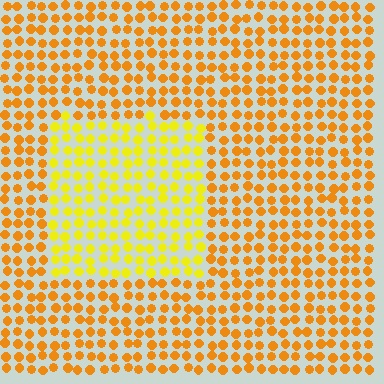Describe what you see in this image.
The image is filled with small orange elements in a uniform arrangement. A rectangle-shaped region is visible where the elements are tinted to a slightly different hue, forming a subtle color boundary.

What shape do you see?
I see a rectangle.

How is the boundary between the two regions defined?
The boundary is defined purely by a slight shift in hue (about 27 degrees). Spacing, size, and orientation are identical on both sides.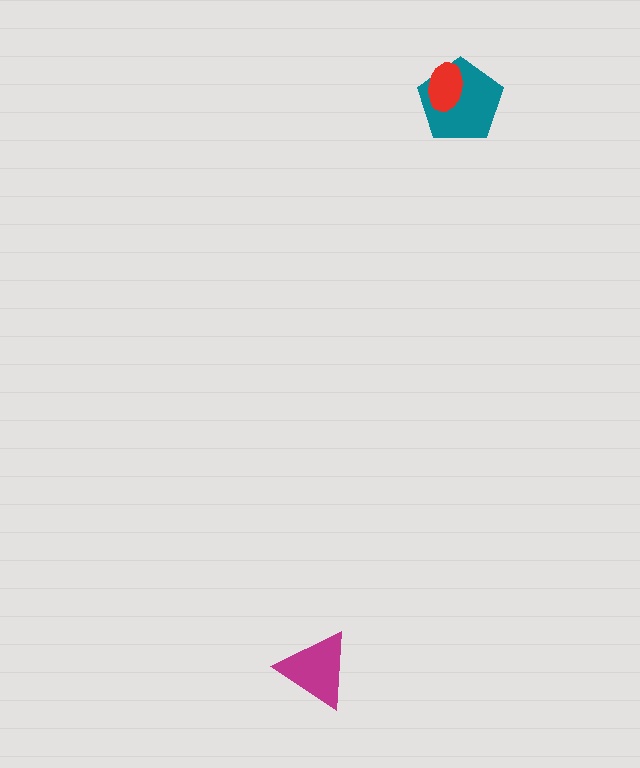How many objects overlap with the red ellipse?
1 object overlaps with the red ellipse.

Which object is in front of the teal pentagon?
The red ellipse is in front of the teal pentagon.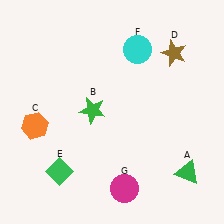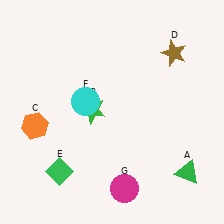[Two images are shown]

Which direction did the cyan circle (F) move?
The cyan circle (F) moved down.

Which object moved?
The cyan circle (F) moved down.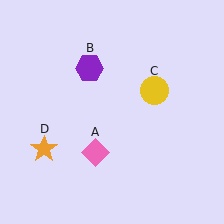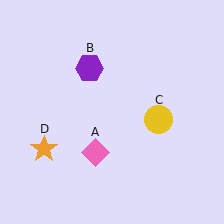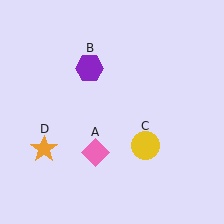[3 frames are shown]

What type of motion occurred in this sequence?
The yellow circle (object C) rotated clockwise around the center of the scene.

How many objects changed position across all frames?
1 object changed position: yellow circle (object C).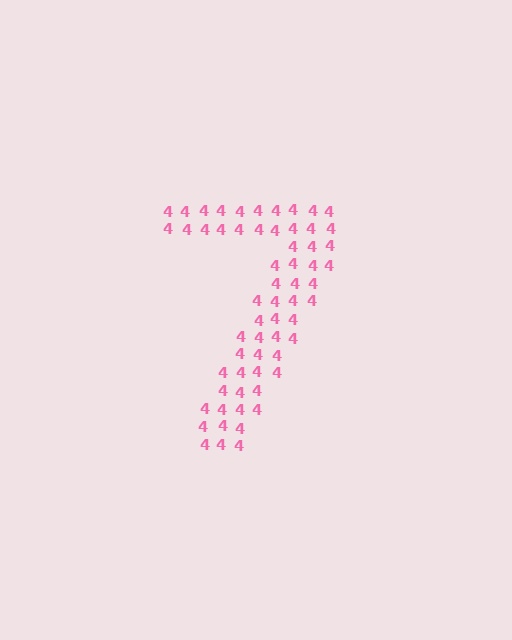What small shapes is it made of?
It is made of small digit 4's.